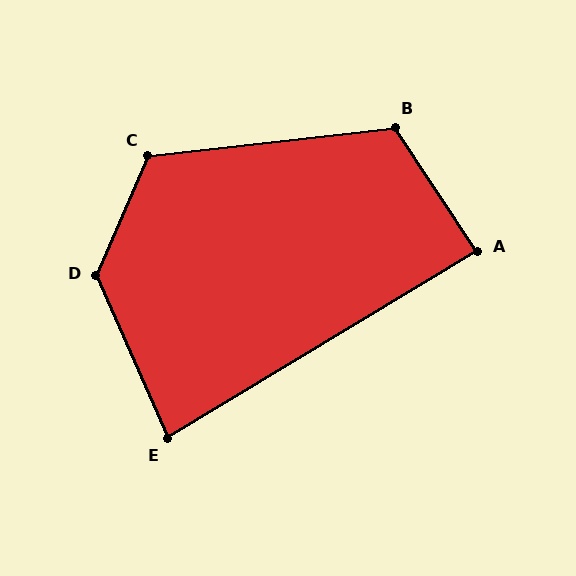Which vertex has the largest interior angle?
D, at approximately 133 degrees.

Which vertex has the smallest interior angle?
E, at approximately 83 degrees.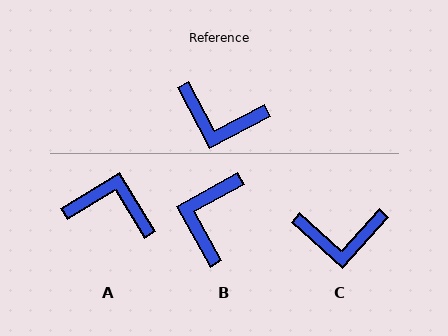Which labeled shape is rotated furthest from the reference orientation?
A, about 176 degrees away.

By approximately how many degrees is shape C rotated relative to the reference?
Approximately 21 degrees counter-clockwise.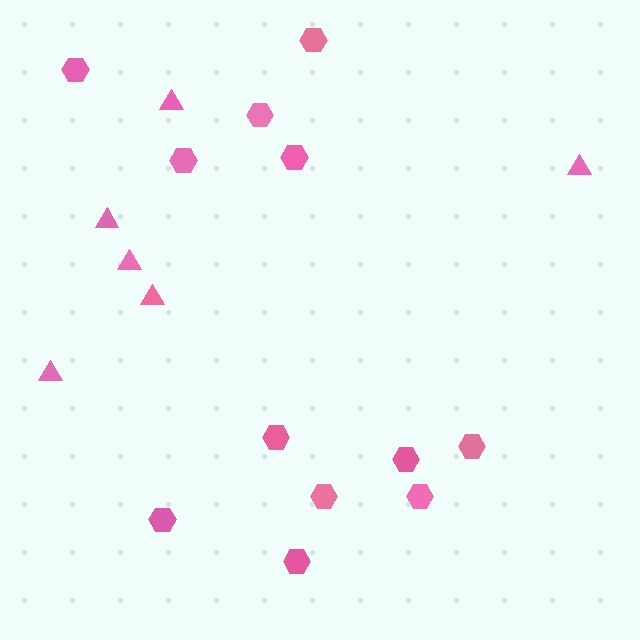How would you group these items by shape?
There are 2 groups: one group of triangles (6) and one group of hexagons (12).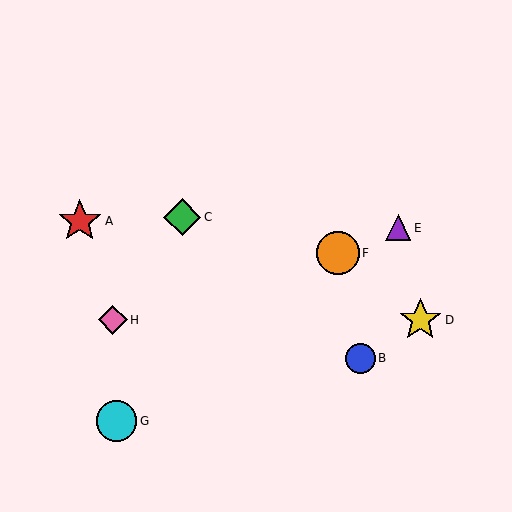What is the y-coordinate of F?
Object F is at y≈253.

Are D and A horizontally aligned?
No, D is at y≈320 and A is at y≈221.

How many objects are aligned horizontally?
2 objects (D, H) are aligned horizontally.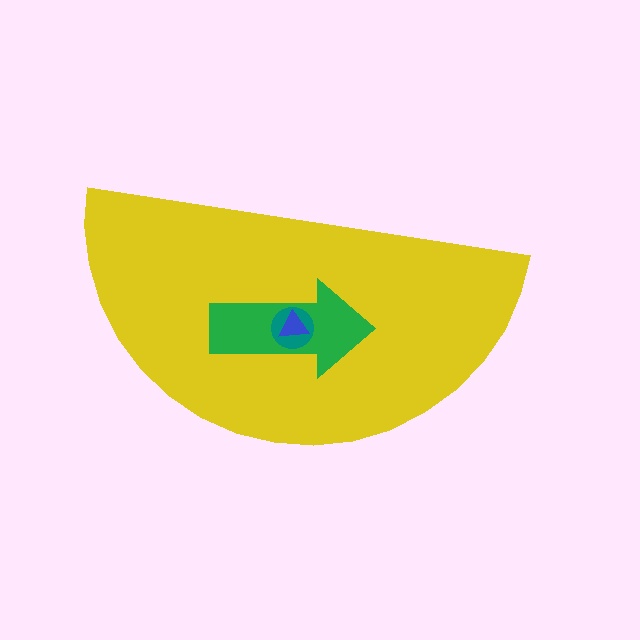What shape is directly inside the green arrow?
The teal circle.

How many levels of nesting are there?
4.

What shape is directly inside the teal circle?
The blue triangle.